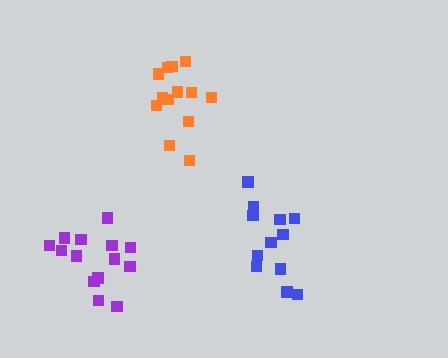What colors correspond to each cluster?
The clusters are colored: orange, blue, purple.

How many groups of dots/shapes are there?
There are 3 groups.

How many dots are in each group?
Group 1: 13 dots, Group 2: 12 dots, Group 3: 14 dots (39 total).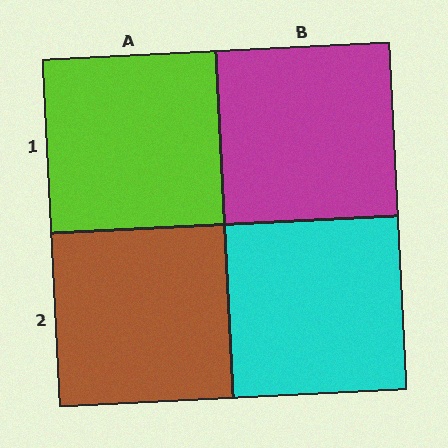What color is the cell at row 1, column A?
Lime.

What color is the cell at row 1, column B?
Magenta.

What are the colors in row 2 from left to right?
Brown, cyan.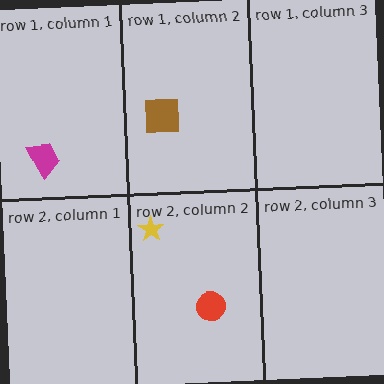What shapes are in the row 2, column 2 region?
The yellow star, the red circle.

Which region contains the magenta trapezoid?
The row 1, column 1 region.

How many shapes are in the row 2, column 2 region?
2.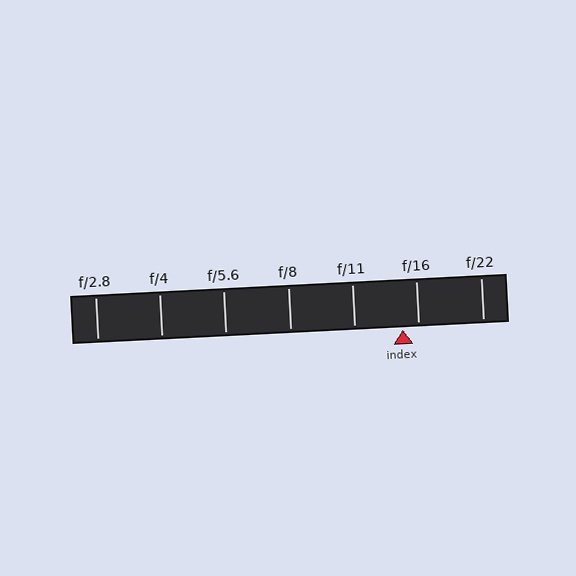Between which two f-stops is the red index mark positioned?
The index mark is between f/11 and f/16.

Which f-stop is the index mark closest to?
The index mark is closest to f/16.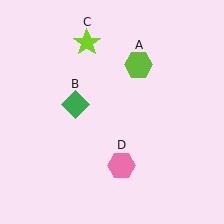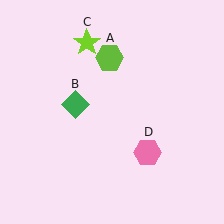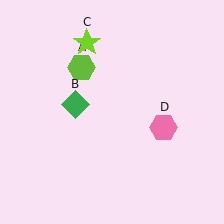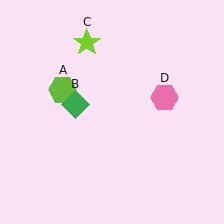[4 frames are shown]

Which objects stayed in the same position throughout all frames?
Green diamond (object B) and lime star (object C) remained stationary.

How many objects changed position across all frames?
2 objects changed position: lime hexagon (object A), pink hexagon (object D).